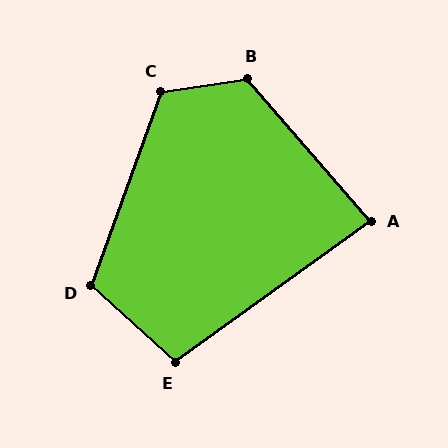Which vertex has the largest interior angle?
B, at approximately 123 degrees.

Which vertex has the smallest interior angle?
A, at approximately 85 degrees.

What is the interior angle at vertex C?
Approximately 118 degrees (obtuse).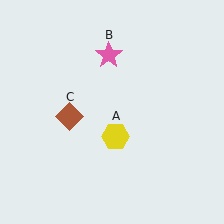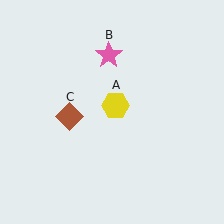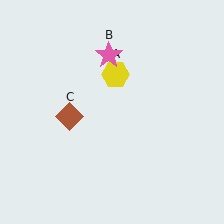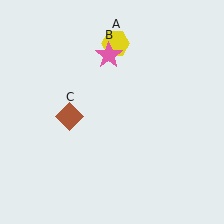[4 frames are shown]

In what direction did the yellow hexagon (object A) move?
The yellow hexagon (object A) moved up.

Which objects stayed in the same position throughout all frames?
Pink star (object B) and brown diamond (object C) remained stationary.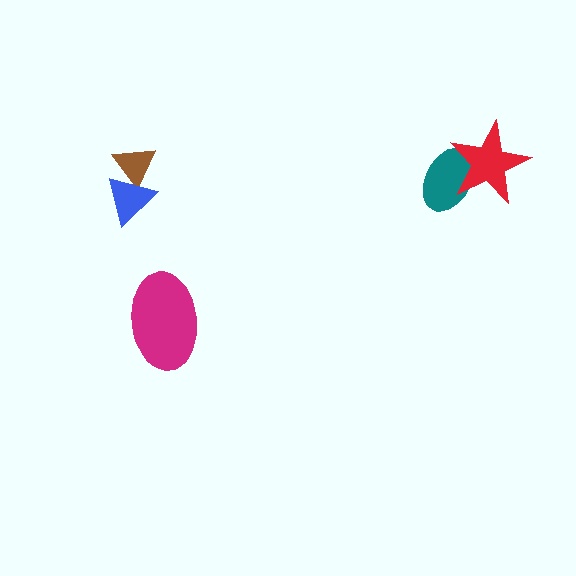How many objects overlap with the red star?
1 object overlaps with the red star.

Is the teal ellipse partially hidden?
Yes, it is partially covered by another shape.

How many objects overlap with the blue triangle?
1 object overlaps with the blue triangle.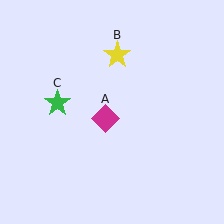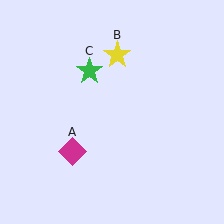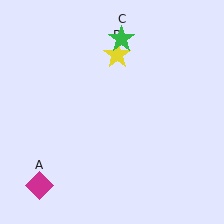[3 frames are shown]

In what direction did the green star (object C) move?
The green star (object C) moved up and to the right.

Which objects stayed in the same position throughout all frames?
Yellow star (object B) remained stationary.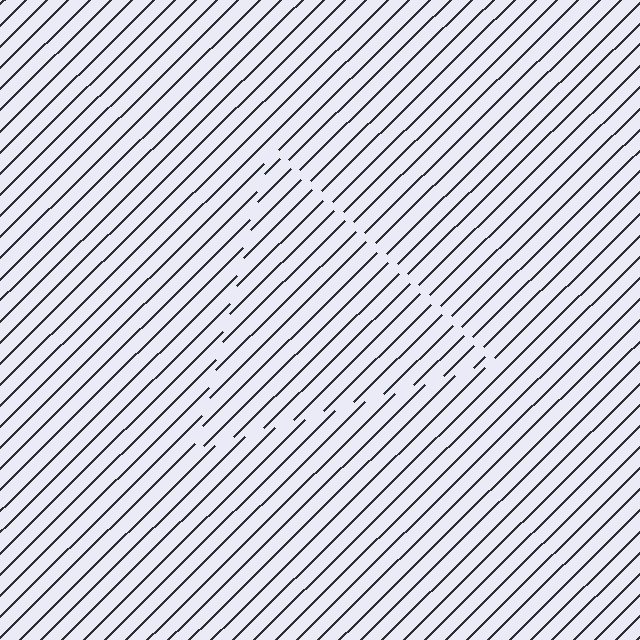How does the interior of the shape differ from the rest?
The interior of the shape contains the same grating, shifted by half a period — the contour is defined by the phase discontinuity where line-ends from the inner and outer gratings abut.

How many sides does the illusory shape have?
3 sides — the line-ends trace a triangle.